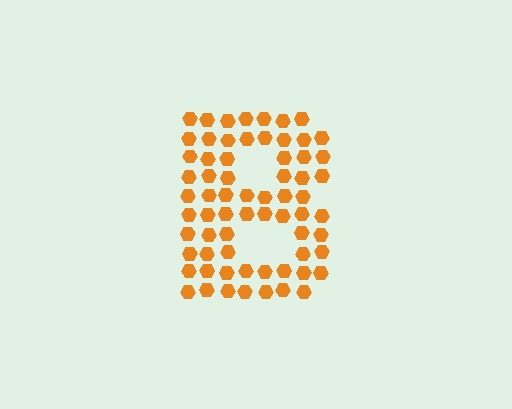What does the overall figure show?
The overall figure shows the letter B.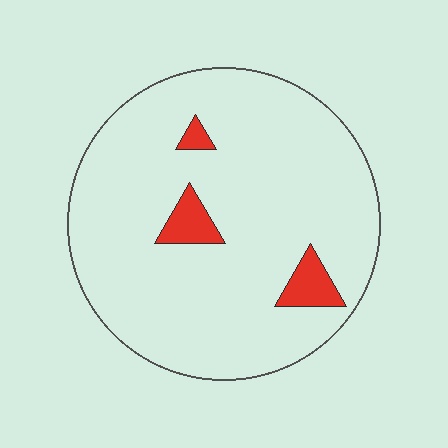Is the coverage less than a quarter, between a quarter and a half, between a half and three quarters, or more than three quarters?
Less than a quarter.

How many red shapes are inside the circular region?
3.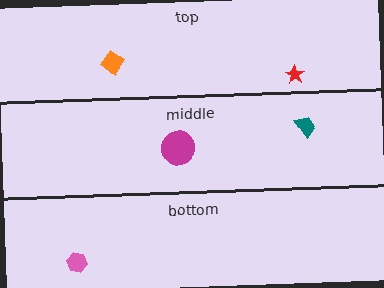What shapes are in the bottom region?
The pink hexagon.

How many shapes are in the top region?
2.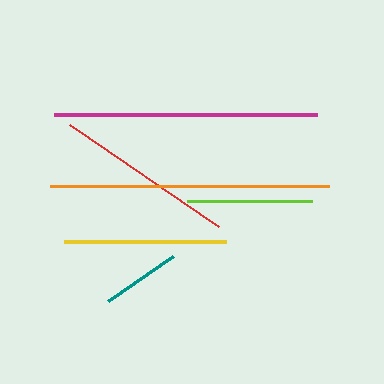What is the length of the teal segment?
The teal segment is approximately 78 pixels long.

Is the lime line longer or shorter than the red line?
The red line is longer than the lime line.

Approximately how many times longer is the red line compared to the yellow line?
The red line is approximately 1.1 times the length of the yellow line.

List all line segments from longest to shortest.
From longest to shortest: orange, magenta, red, yellow, lime, teal.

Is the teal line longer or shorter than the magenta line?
The magenta line is longer than the teal line.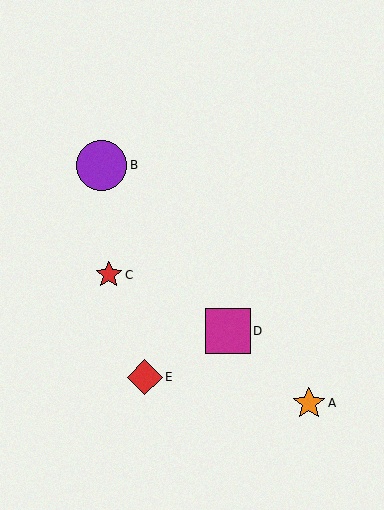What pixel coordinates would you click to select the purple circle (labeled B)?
Click at (101, 165) to select the purple circle B.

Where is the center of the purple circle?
The center of the purple circle is at (101, 165).